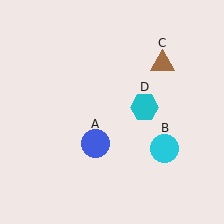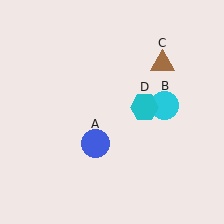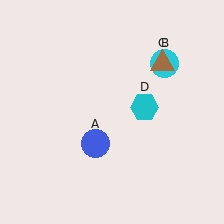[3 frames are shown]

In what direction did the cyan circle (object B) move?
The cyan circle (object B) moved up.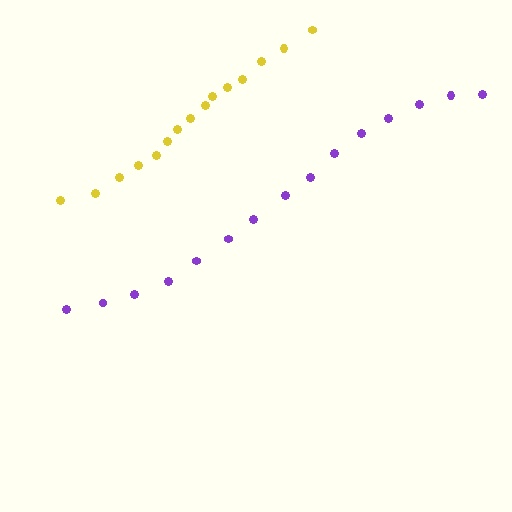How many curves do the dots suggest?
There are 2 distinct paths.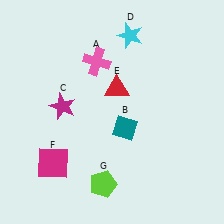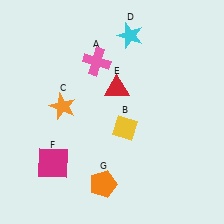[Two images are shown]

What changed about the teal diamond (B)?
In Image 1, B is teal. In Image 2, it changed to yellow.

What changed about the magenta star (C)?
In Image 1, C is magenta. In Image 2, it changed to orange.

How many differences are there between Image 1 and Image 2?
There are 3 differences between the two images.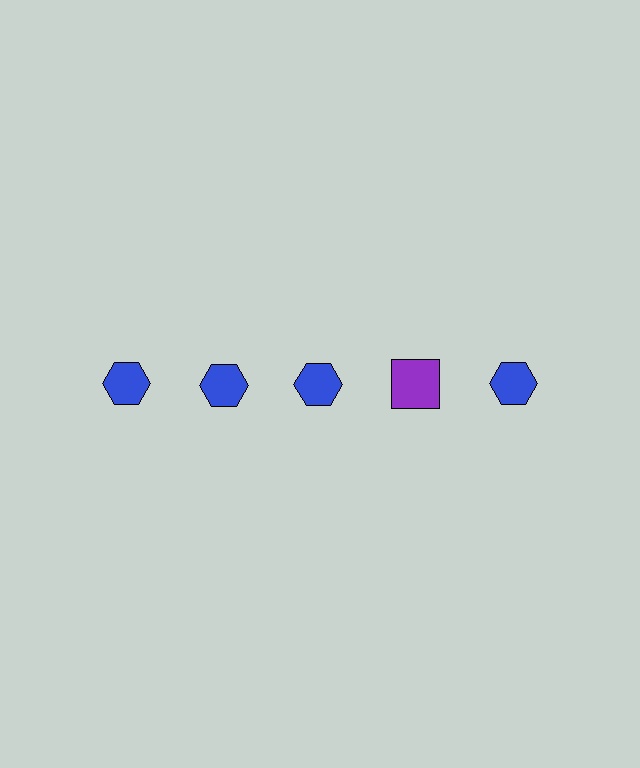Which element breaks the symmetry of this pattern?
The purple square in the top row, second from right column breaks the symmetry. All other shapes are blue hexagons.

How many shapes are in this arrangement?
There are 5 shapes arranged in a grid pattern.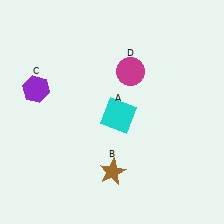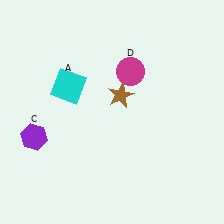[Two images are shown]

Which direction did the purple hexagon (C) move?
The purple hexagon (C) moved down.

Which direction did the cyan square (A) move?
The cyan square (A) moved left.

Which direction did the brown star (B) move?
The brown star (B) moved up.